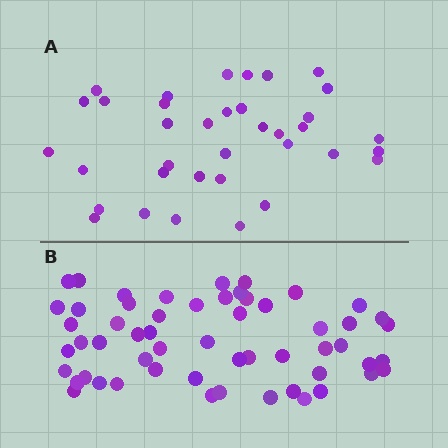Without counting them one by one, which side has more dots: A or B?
Region B (the bottom region) has more dots.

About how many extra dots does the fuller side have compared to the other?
Region B has approximately 20 more dots than region A.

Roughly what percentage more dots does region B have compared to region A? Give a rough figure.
About 55% more.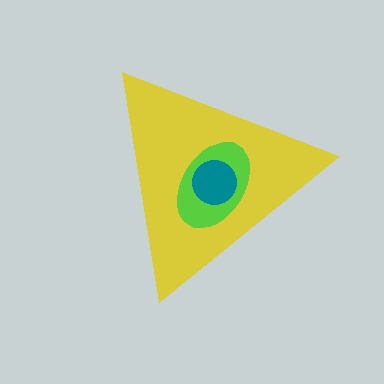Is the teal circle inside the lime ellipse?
Yes.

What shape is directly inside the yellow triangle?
The lime ellipse.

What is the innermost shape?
The teal circle.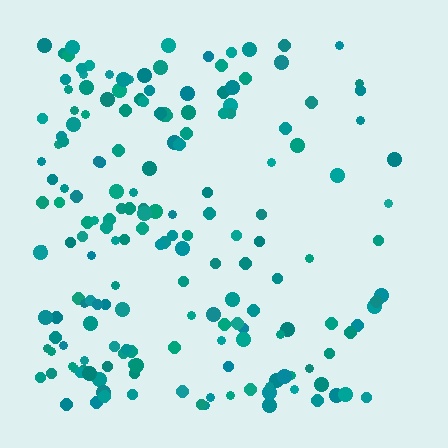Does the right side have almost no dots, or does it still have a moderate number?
Still a moderate number, just noticeably fewer than the left.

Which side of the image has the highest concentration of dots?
The left.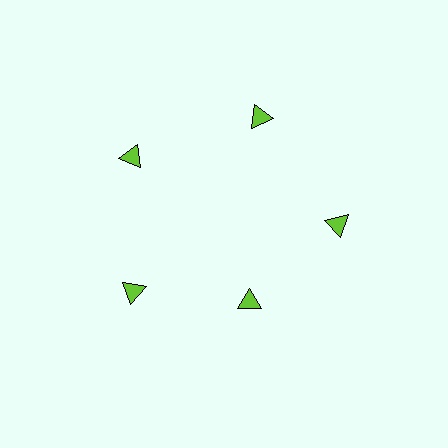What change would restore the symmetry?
The symmetry would be restored by moving it outward, back onto the ring so that all 5 triangles sit at equal angles and equal distance from the center.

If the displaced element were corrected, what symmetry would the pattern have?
It would have 5-fold rotational symmetry — the pattern would map onto itself every 72 degrees.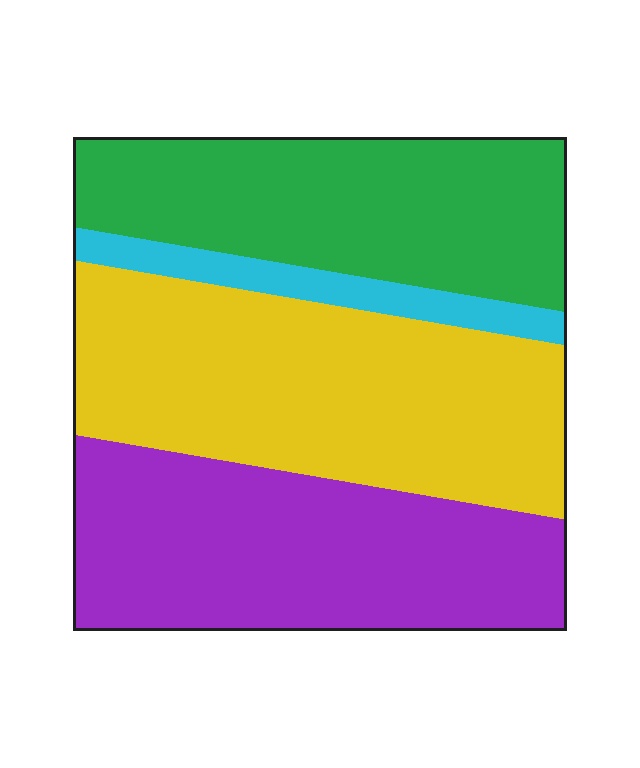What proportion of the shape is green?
Green covers about 25% of the shape.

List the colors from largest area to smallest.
From largest to smallest: yellow, purple, green, cyan.